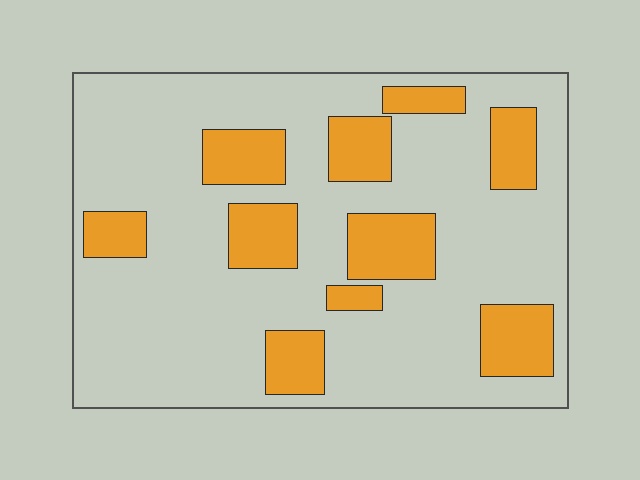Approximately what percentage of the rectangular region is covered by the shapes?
Approximately 25%.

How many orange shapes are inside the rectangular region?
10.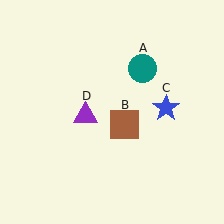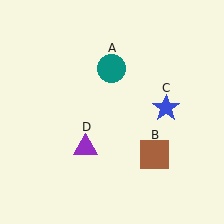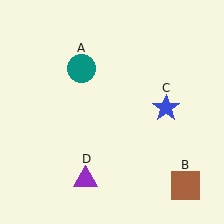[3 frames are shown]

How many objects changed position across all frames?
3 objects changed position: teal circle (object A), brown square (object B), purple triangle (object D).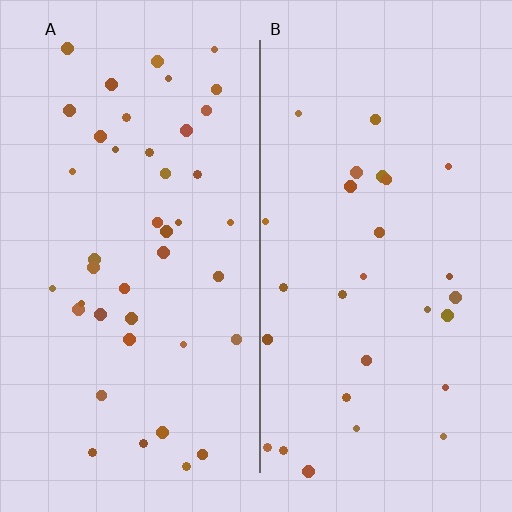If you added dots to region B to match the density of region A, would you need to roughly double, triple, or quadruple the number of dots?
Approximately double.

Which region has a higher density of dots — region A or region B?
A (the left).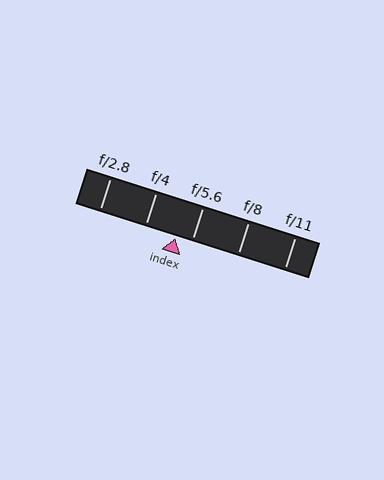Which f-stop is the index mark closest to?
The index mark is closest to f/5.6.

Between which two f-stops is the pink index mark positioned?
The index mark is between f/4 and f/5.6.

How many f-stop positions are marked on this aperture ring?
There are 5 f-stop positions marked.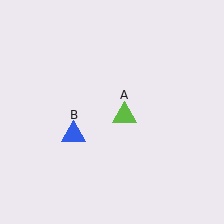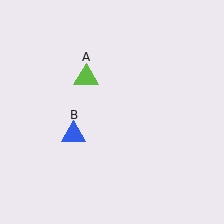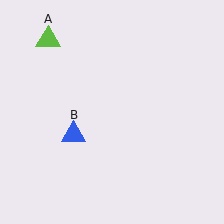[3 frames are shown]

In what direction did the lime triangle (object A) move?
The lime triangle (object A) moved up and to the left.